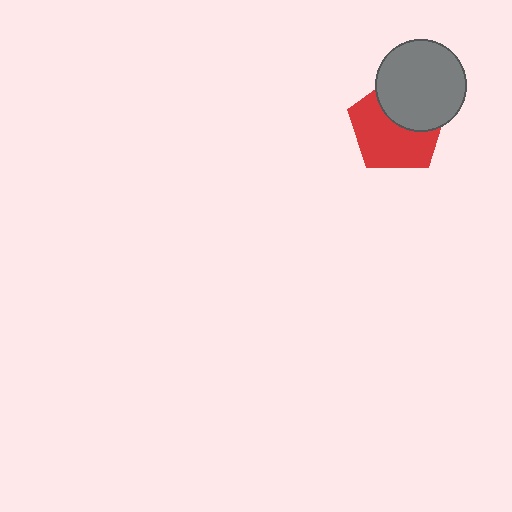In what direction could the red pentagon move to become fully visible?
The red pentagon could move toward the lower-left. That would shift it out from behind the gray circle entirely.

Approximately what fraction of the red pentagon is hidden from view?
Roughly 39% of the red pentagon is hidden behind the gray circle.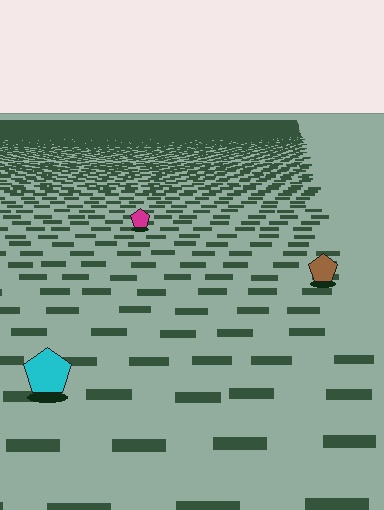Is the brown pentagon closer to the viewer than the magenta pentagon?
Yes. The brown pentagon is closer — you can tell from the texture gradient: the ground texture is coarser near it.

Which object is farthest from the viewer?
The magenta pentagon is farthest from the viewer. It appears smaller and the ground texture around it is denser.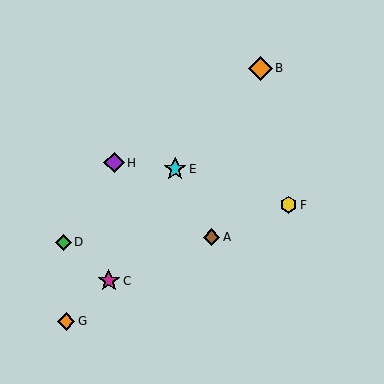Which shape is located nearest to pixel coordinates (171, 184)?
The cyan star (labeled E) at (175, 169) is nearest to that location.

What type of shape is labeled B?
Shape B is an orange diamond.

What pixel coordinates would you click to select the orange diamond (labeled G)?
Click at (66, 321) to select the orange diamond G.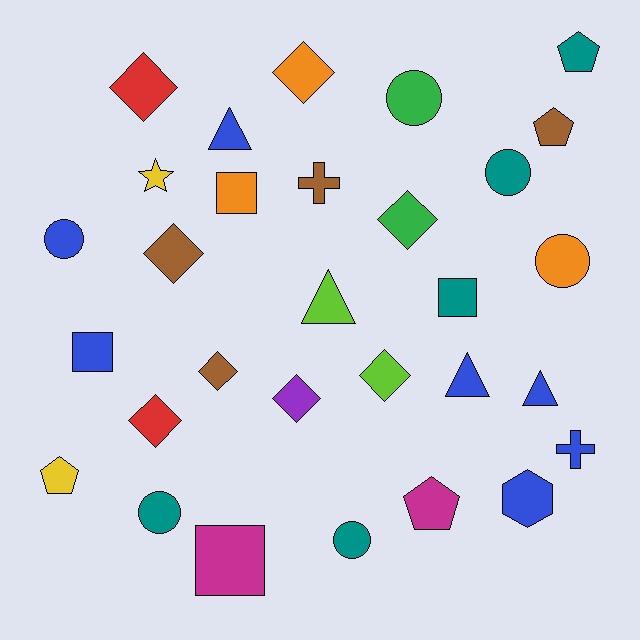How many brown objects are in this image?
There are 4 brown objects.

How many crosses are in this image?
There are 2 crosses.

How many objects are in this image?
There are 30 objects.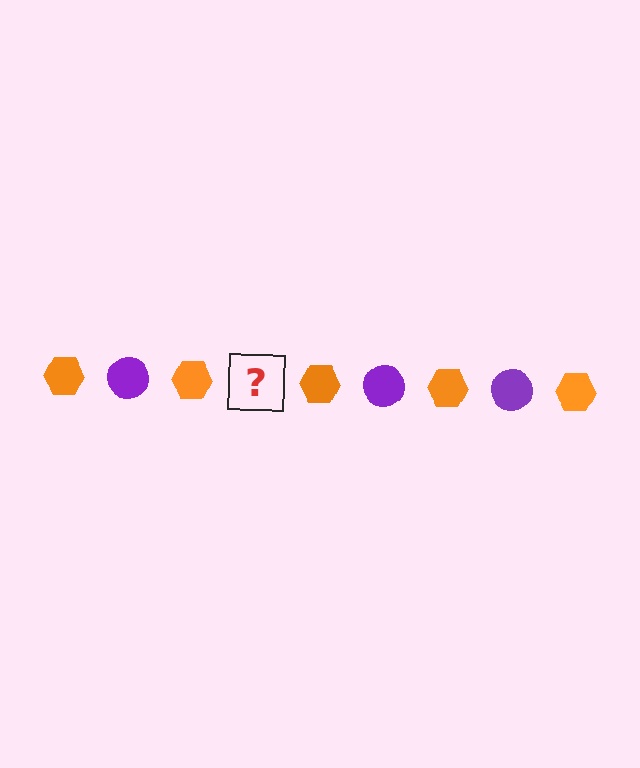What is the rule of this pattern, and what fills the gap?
The rule is that the pattern alternates between orange hexagon and purple circle. The gap should be filled with a purple circle.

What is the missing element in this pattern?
The missing element is a purple circle.